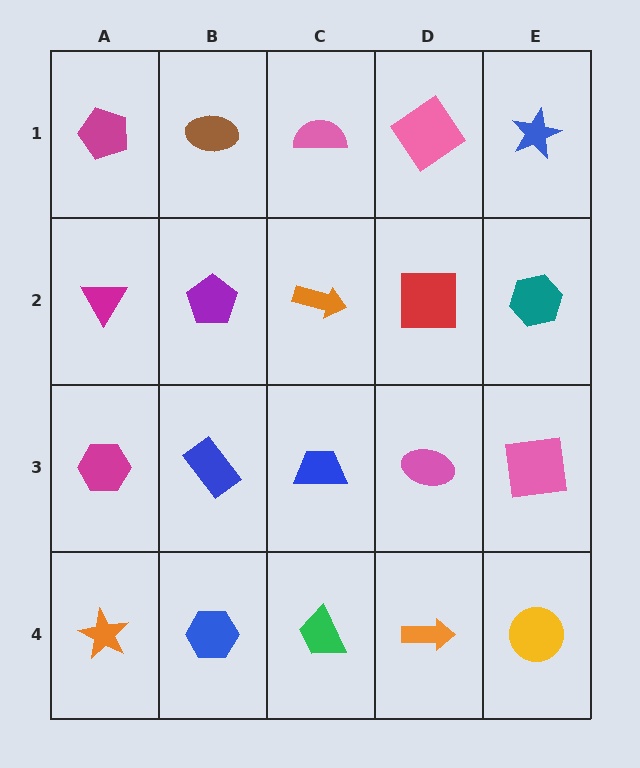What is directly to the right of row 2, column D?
A teal hexagon.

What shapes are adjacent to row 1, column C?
An orange arrow (row 2, column C), a brown ellipse (row 1, column B), a pink diamond (row 1, column D).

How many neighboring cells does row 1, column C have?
3.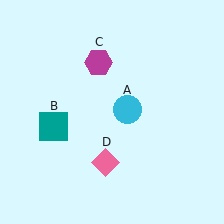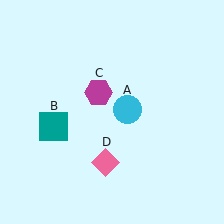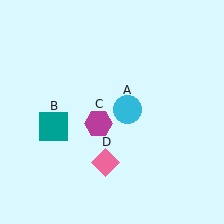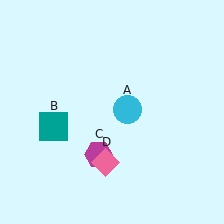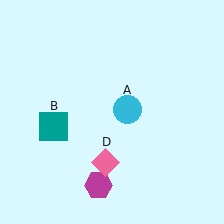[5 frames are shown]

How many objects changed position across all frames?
1 object changed position: magenta hexagon (object C).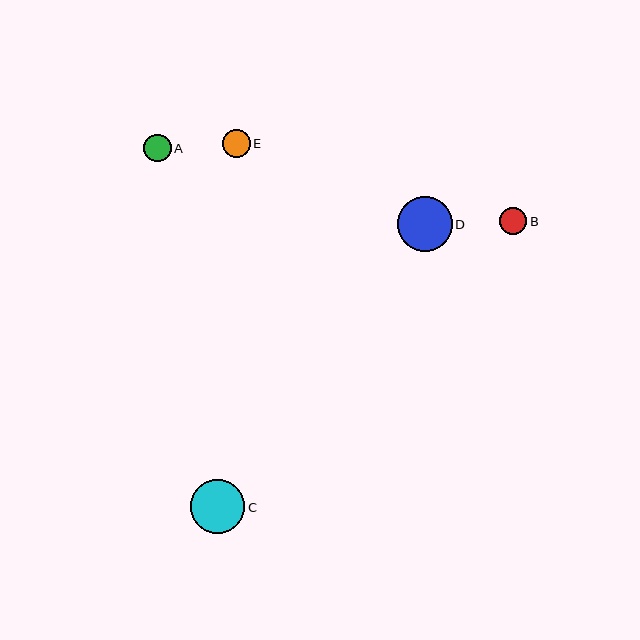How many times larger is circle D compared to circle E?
Circle D is approximately 2.0 times the size of circle E.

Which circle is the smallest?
Circle B is the smallest with a size of approximately 27 pixels.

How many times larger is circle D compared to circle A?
Circle D is approximately 2.0 times the size of circle A.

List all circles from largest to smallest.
From largest to smallest: D, C, A, E, B.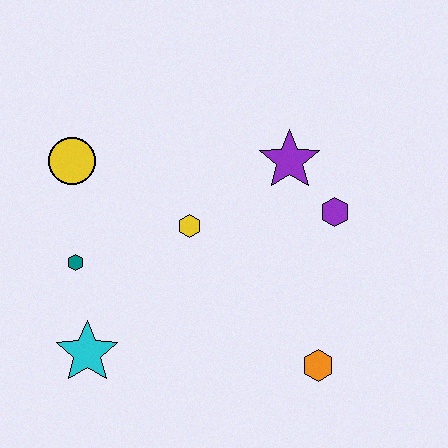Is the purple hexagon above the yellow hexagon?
Yes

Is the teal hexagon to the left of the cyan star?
Yes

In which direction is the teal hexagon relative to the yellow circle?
The teal hexagon is below the yellow circle.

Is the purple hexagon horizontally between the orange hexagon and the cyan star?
No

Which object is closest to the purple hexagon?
The purple star is closest to the purple hexagon.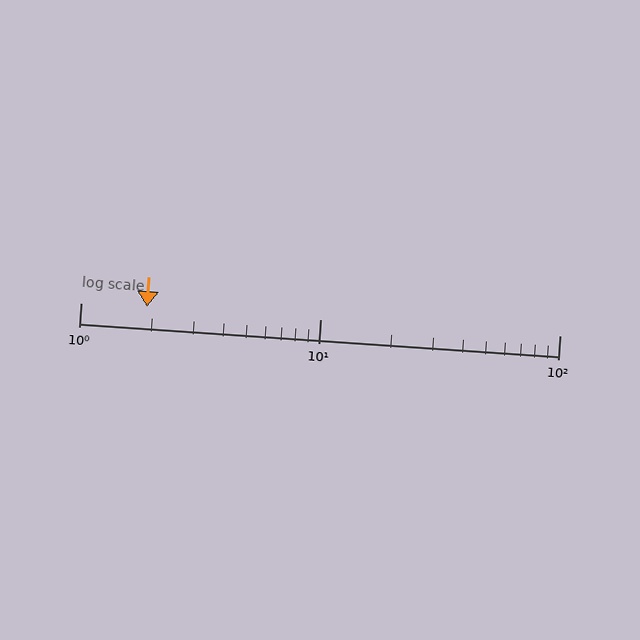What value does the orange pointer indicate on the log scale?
The pointer indicates approximately 1.9.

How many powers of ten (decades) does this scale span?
The scale spans 2 decades, from 1 to 100.